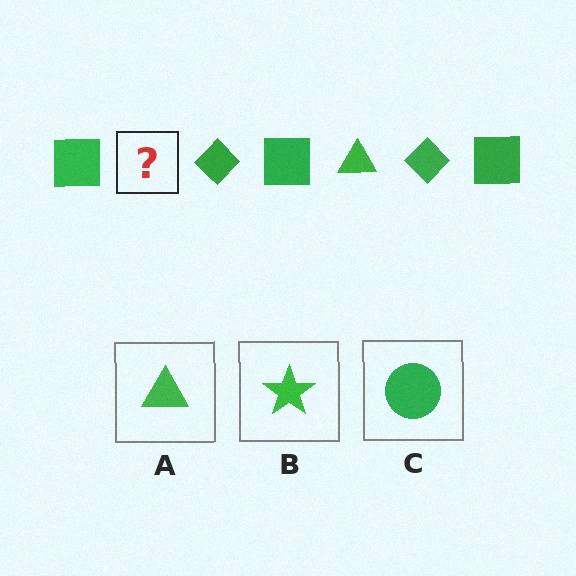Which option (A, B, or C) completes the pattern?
A.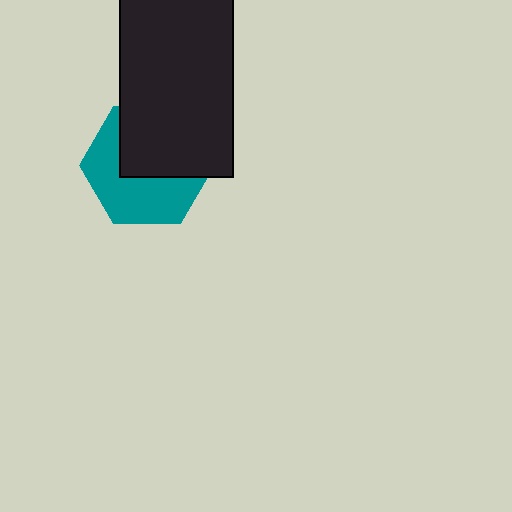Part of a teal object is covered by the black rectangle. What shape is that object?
It is a hexagon.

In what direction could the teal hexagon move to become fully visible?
The teal hexagon could move down. That would shift it out from behind the black rectangle entirely.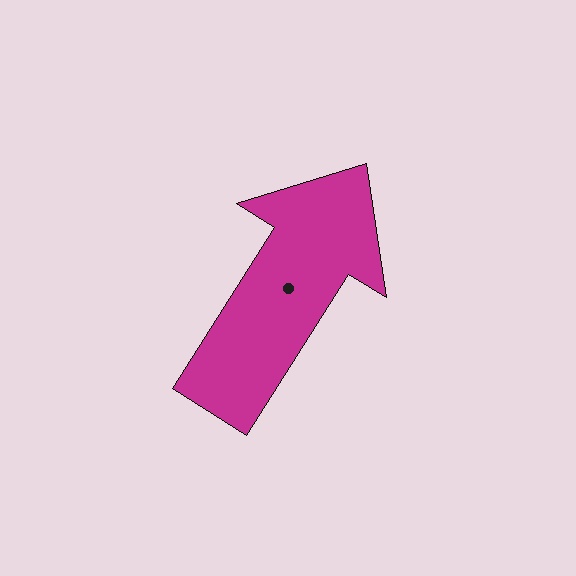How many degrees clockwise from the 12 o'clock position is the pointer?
Approximately 32 degrees.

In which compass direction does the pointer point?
Northeast.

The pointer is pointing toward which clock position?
Roughly 1 o'clock.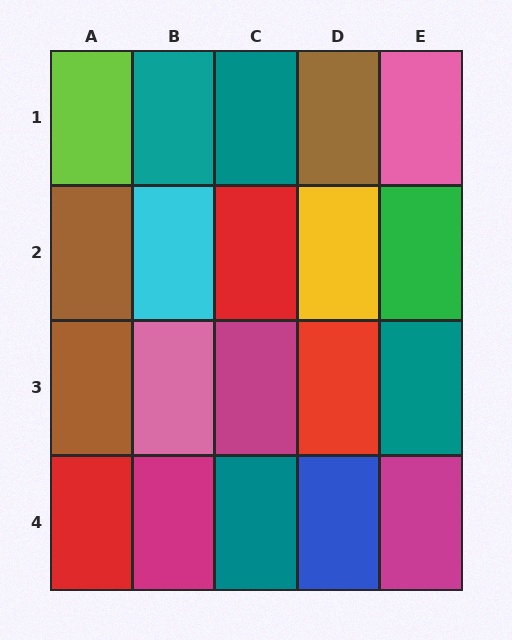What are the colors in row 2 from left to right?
Brown, cyan, red, yellow, green.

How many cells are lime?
1 cell is lime.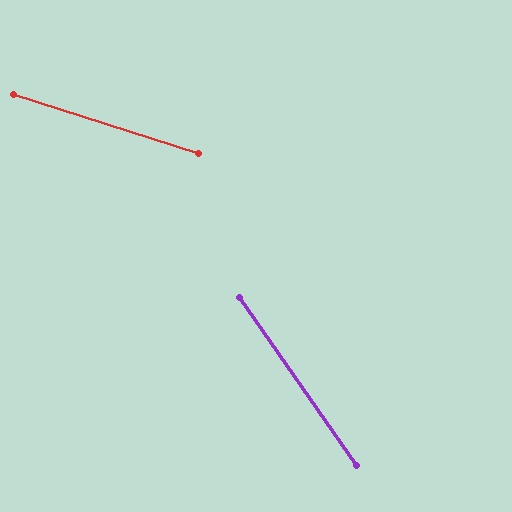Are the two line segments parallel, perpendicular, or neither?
Neither parallel nor perpendicular — they differ by about 38°.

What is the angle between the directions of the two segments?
Approximately 38 degrees.